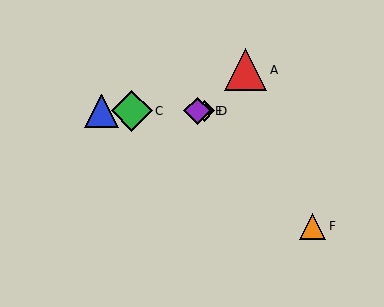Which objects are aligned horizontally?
Objects B, C, D, E are aligned horizontally.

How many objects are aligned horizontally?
4 objects (B, C, D, E) are aligned horizontally.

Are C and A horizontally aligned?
No, C is at y≈111 and A is at y≈70.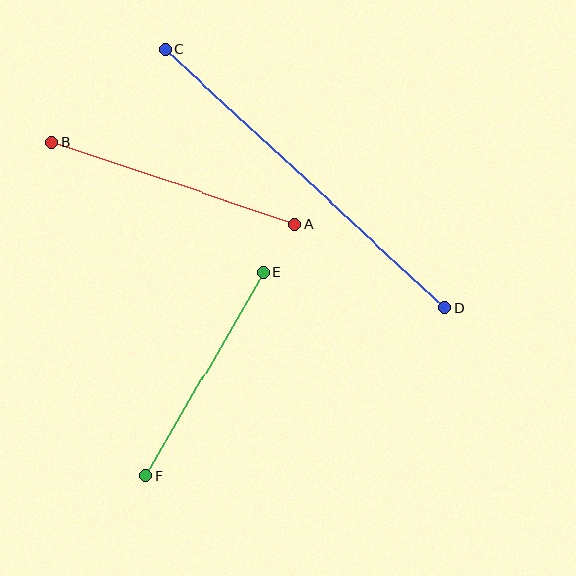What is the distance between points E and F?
The distance is approximately 235 pixels.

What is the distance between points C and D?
The distance is approximately 380 pixels.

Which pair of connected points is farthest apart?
Points C and D are farthest apart.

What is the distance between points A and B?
The distance is approximately 257 pixels.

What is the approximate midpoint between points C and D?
The midpoint is at approximately (305, 179) pixels.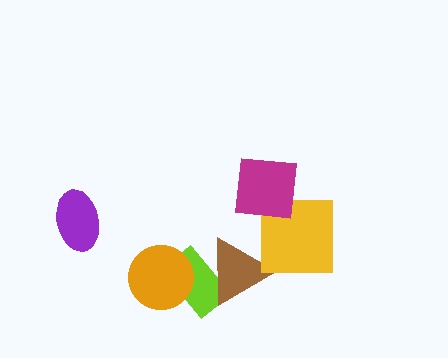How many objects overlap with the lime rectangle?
2 objects overlap with the lime rectangle.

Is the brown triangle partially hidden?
No, no other shape covers it.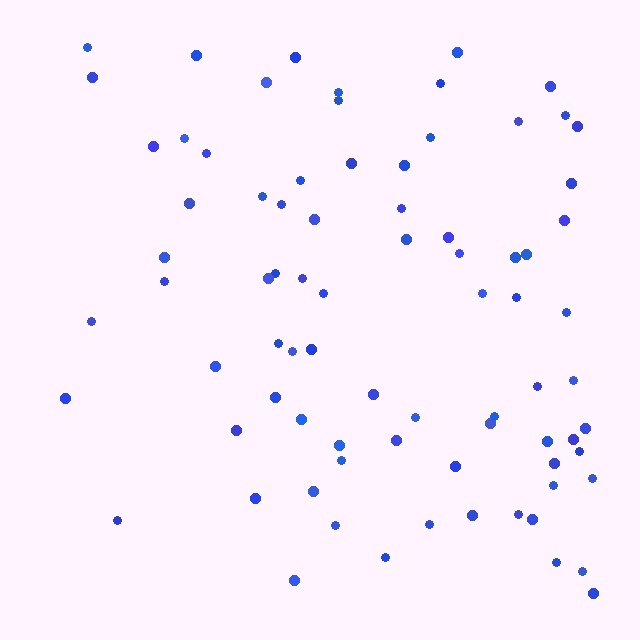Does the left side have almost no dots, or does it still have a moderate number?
Still a moderate number, just noticeably fewer than the right.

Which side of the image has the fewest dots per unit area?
The left.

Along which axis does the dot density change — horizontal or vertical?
Horizontal.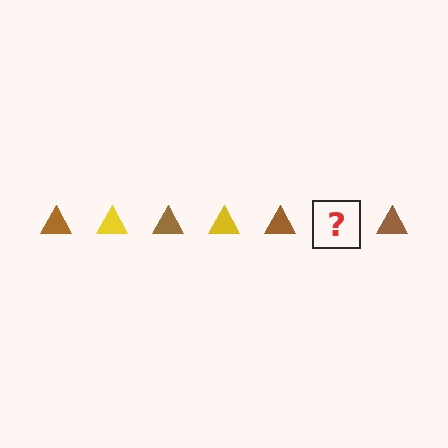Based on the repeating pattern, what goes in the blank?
The blank should be a yellow triangle.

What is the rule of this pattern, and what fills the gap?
The rule is that the pattern cycles through brown, yellow triangles. The gap should be filled with a yellow triangle.